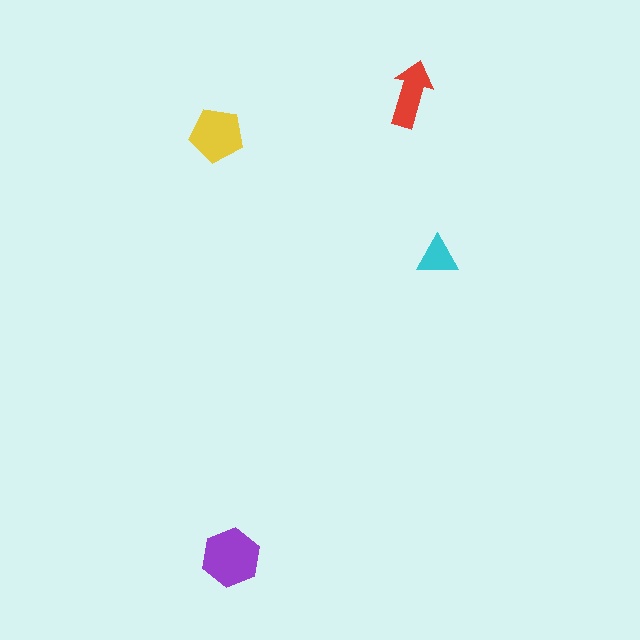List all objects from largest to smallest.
The purple hexagon, the yellow pentagon, the red arrow, the cyan triangle.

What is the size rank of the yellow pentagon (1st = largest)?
2nd.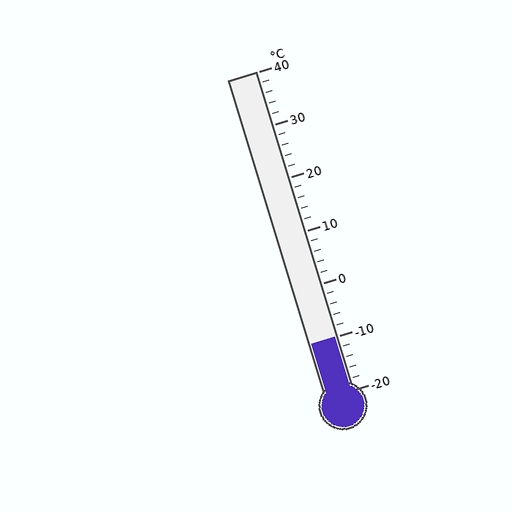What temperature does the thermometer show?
The thermometer shows approximately -10°C.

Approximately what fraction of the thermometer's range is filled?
The thermometer is filled to approximately 15% of its range.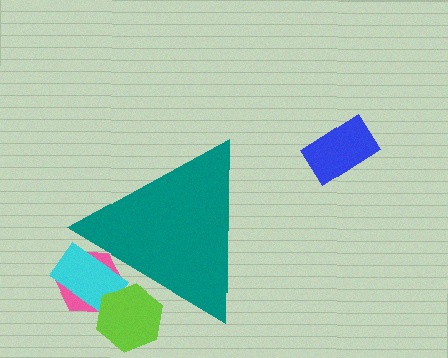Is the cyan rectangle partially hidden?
Yes, the cyan rectangle is partially hidden behind the teal triangle.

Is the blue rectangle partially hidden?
No, the blue rectangle is fully visible.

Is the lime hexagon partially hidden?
Yes, the lime hexagon is partially hidden behind the teal triangle.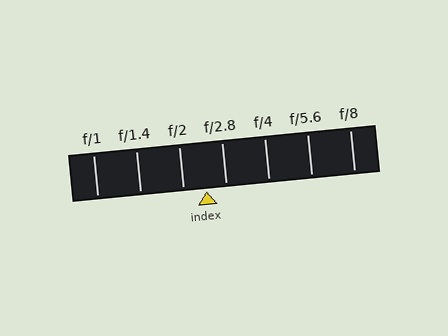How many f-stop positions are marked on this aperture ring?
There are 7 f-stop positions marked.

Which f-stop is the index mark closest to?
The index mark is closest to f/2.8.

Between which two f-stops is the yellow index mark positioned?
The index mark is between f/2 and f/2.8.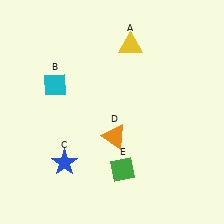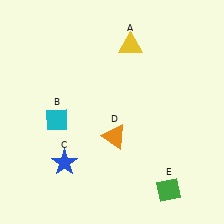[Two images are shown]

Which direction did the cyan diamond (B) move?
The cyan diamond (B) moved down.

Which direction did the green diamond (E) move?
The green diamond (E) moved right.